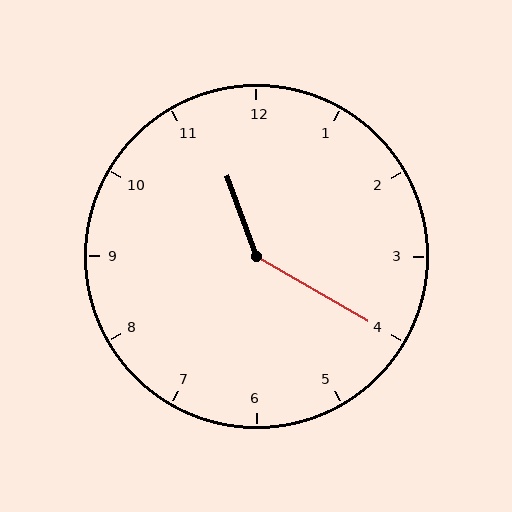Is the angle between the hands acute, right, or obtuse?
It is obtuse.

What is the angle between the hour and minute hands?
Approximately 140 degrees.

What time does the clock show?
11:20.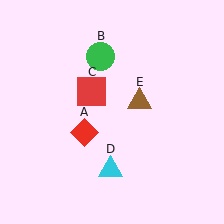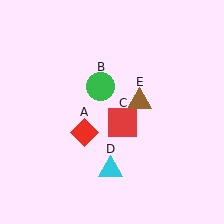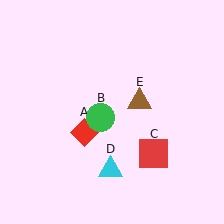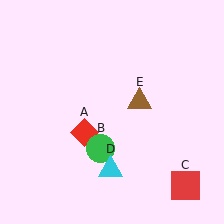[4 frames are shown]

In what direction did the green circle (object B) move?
The green circle (object B) moved down.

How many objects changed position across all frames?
2 objects changed position: green circle (object B), red square (object C).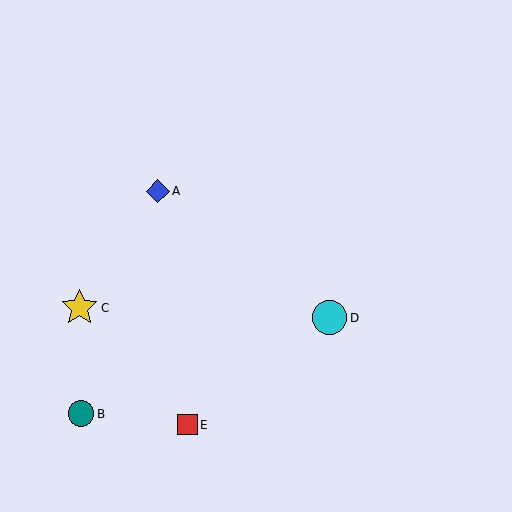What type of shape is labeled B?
Shape B is a teal circle.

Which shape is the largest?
The yellow star (labeled C) is the largest.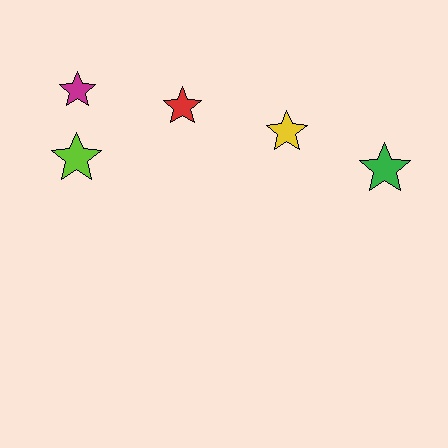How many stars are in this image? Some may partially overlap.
There are 5 stars.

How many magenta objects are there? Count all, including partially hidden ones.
There is 1 magenta object.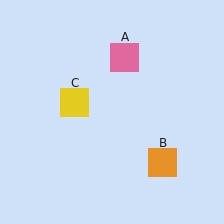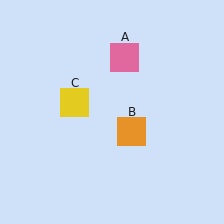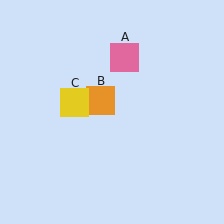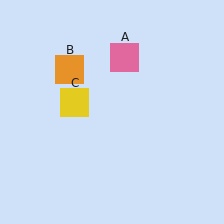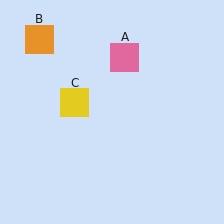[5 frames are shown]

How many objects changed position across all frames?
1 object changed position: orange square (object B).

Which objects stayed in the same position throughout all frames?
Pink square (object A) and yellow square (object C) remained stationary.